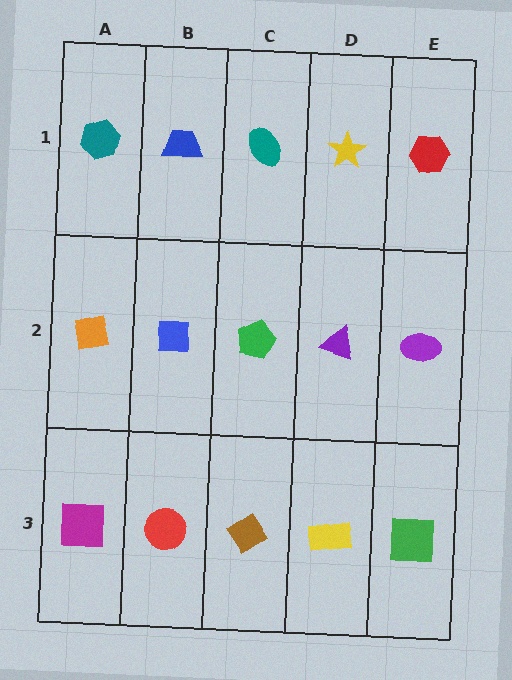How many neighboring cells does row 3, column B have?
3.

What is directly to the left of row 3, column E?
A yellow rectangle.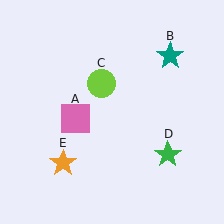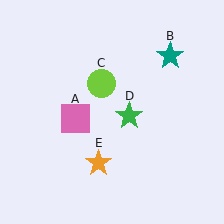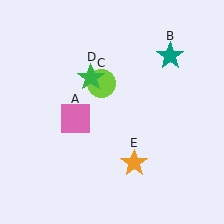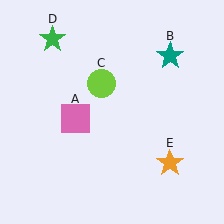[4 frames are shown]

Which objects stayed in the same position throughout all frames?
Pink square (object A) and teal star (object B) and lime circle (object C) remained stationary.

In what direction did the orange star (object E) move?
The orange star (object E) moved right.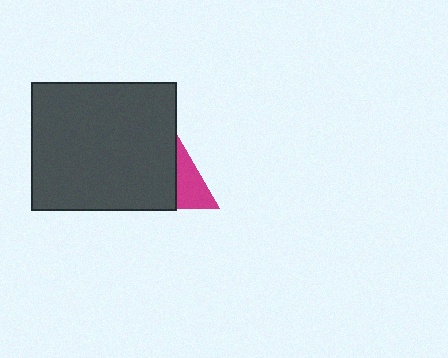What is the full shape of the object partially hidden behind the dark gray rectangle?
The partially hidden object is a magenta triangle.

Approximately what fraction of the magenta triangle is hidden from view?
Roughly 56% of the magenta triangle is hidden behind the dark gray rectangle.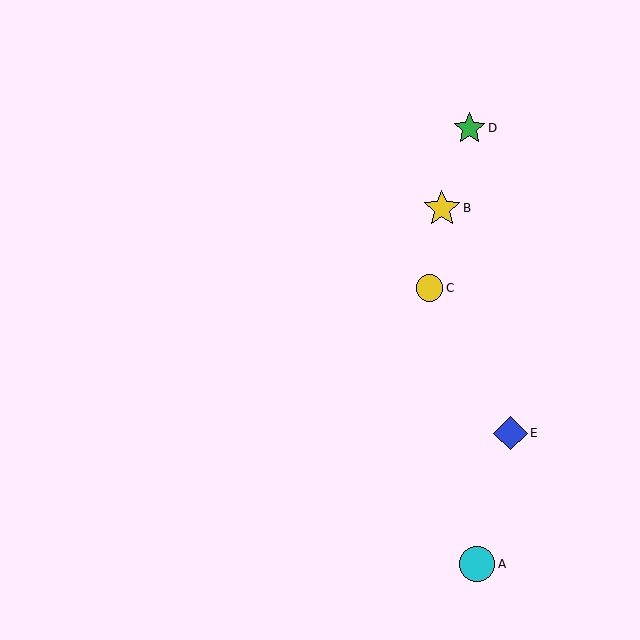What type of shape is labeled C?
Shape C is a yellow circle.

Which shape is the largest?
The yellow star (labeled B) is the largest.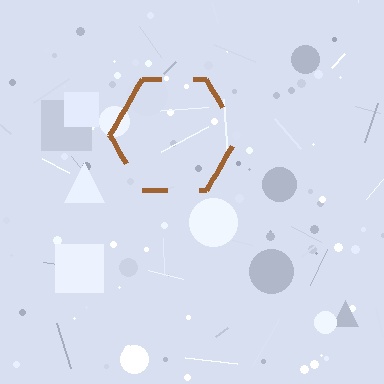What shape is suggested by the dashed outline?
The dashed outline suggests a hexagon.